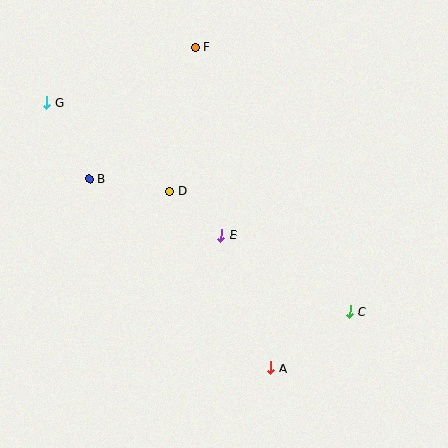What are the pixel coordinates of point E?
Point E is at (221, 235).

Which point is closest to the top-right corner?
Point F is closest to the top-right corner.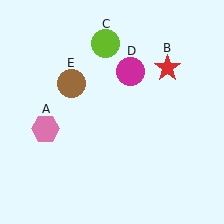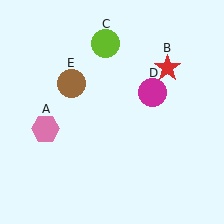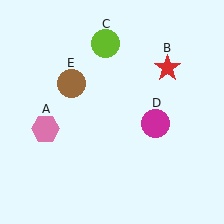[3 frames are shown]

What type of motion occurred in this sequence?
The magenta circle (object D) rotated clockwise around the center of the scene.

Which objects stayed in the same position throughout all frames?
Pink hexagon (object A) and red star (object B) and lime circle (object C) and brown circle (object E) remained stationary.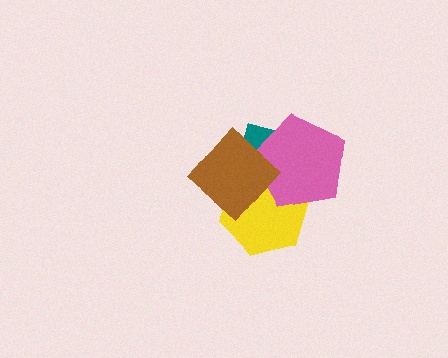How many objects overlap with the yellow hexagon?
3 objects overlap with the yellow hexagon.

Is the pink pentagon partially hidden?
Yes, it is partially covered by another shape.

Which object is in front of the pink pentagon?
The brown diamond is in front of the pink pentagon.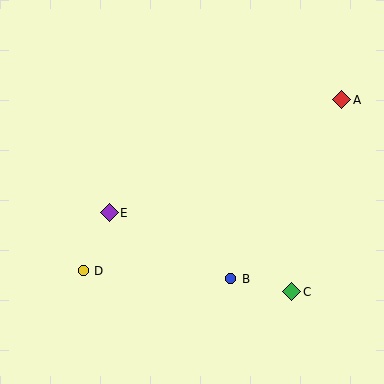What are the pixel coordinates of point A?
Point A is at (342, 100).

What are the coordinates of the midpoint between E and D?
The midpoint between E and D is at (96, 242).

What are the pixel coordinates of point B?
Point B is at (231, 279).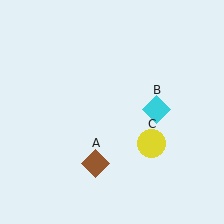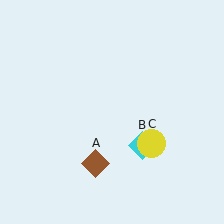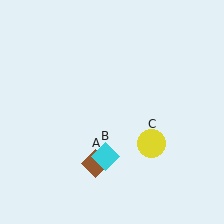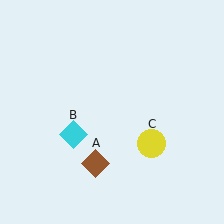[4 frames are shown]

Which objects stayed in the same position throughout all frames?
Brown diamond (object A) and yellow circle (object C) remained stationary.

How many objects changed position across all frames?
1 object changed position: cyan diamond (object B).